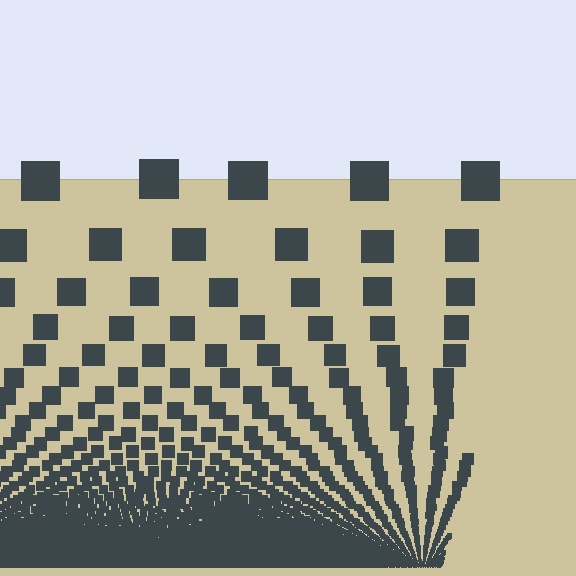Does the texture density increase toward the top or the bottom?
Density increases toward the bottom.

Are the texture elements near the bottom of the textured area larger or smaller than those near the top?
Smaller. The gradient is inverted — elements near the bottom are smaller and denser.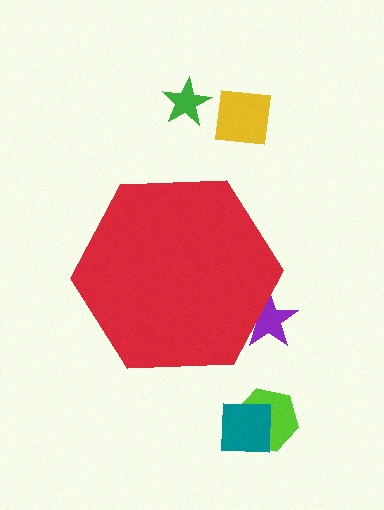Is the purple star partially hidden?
Yes, the purple star is partially hidden behind the red hexagon.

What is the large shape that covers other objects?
A red hexagon.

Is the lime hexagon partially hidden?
No, the lime hexagon is fully visible.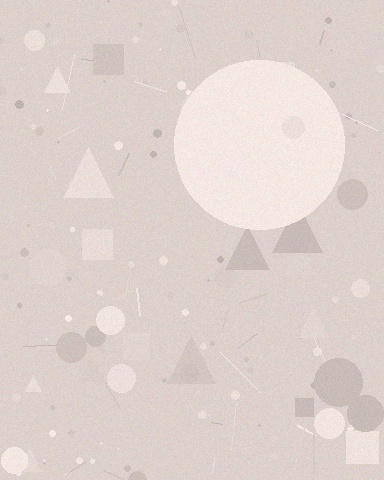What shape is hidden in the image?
A circle is hidden in the image.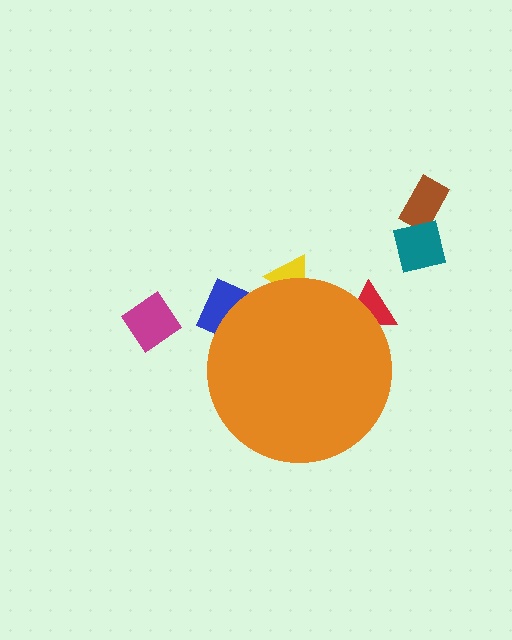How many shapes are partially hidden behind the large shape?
3 shapes are partially hidden.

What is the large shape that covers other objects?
An orange circle.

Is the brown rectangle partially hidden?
No, the brown rectangle is fully visible.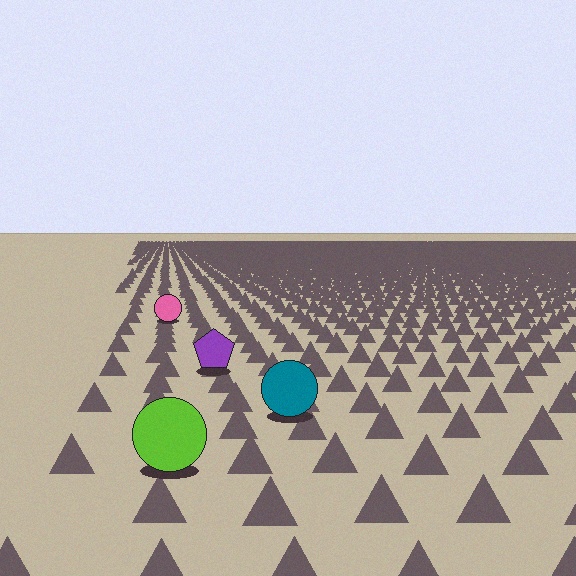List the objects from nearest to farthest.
From nearest to farthest: the lime circle, the teal circle, the purple pentagon, the pink circle.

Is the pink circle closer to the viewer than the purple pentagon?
No. The purple pentagon is closer — you can tell from the texture gradient: the ground texture is coarser near it.